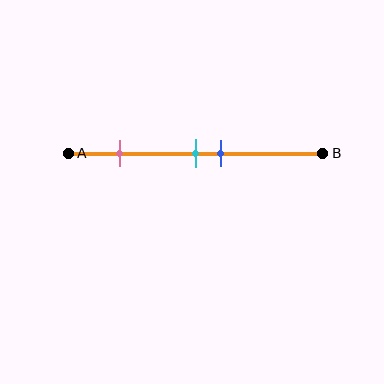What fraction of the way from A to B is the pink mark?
The pink mark is approximately 20% (0.2) of the way from A to B.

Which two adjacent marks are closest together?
The cyan and blue marks are the closest adjacent pair.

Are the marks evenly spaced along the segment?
No, the marks are not evenly spaced.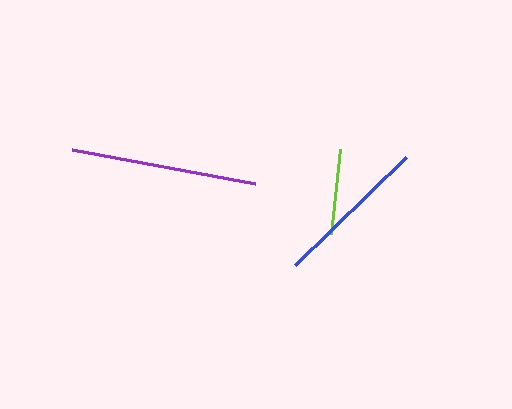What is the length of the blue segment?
The blue segment is approximately 156 pixels long.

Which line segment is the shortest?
The lime line is the shortest at approximately 85 pixels.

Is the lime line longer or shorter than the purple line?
The purple line is longer than the lime line.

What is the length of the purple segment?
The purple segment is approximately 186 pixels long.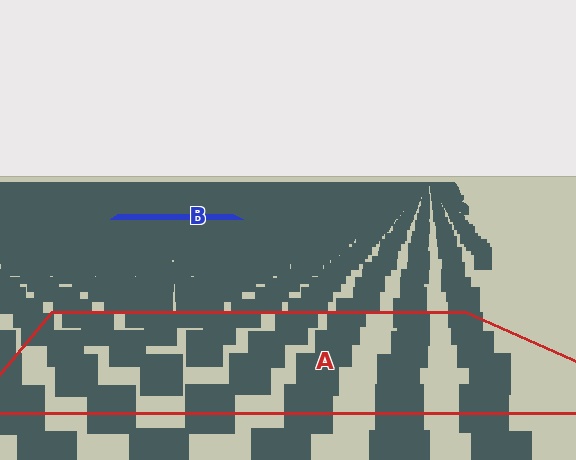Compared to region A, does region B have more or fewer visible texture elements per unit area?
Region B has more texture elements per unit area — they are packed more densely because it is farther away.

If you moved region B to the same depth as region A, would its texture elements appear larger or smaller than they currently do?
They would appear larger. At a closer depth, the same texture elements are projected at a bigger on-screen size.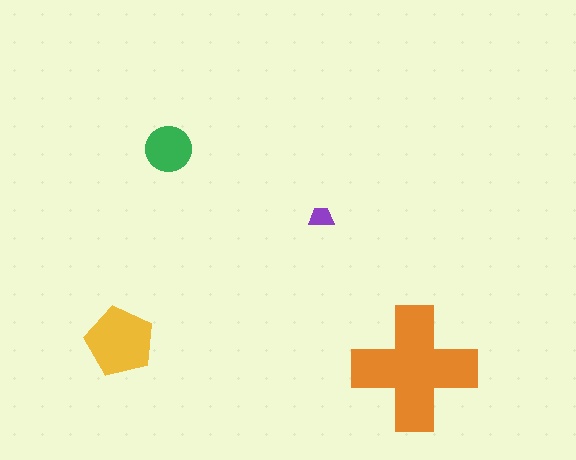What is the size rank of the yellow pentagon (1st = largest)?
2nd.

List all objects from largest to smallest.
The orange cross, the yellow pentagon, the green circle, the purple trapezoid.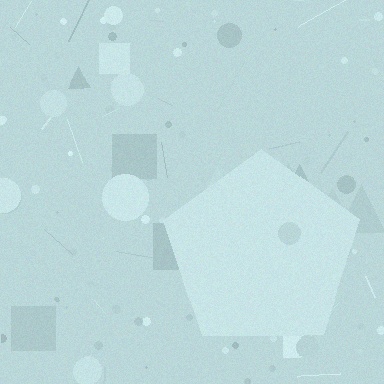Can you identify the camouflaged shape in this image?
The camouflaged shape is a pentagon.